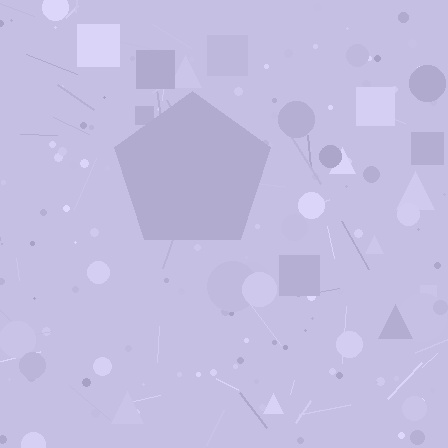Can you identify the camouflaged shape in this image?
The camouflaged shape is a pentagon.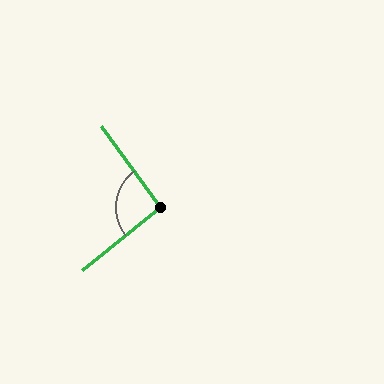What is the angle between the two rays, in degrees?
Approximately 94 degrees.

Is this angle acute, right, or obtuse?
It is approximately a right angle.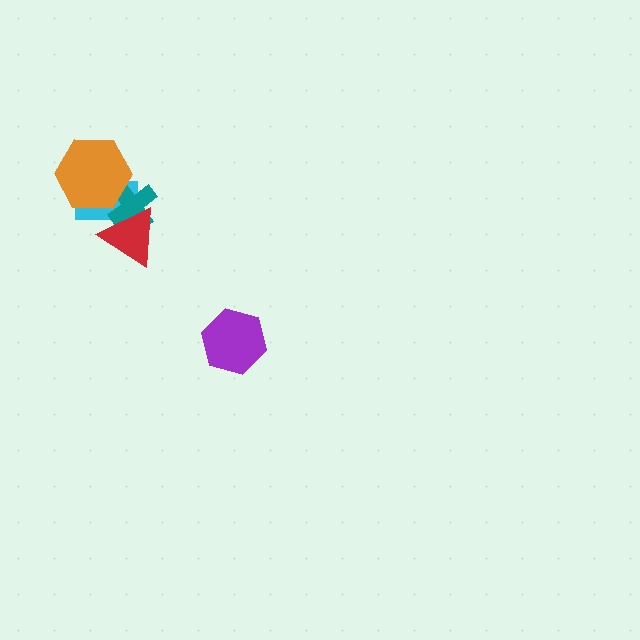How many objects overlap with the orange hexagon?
2 objects overlap with the orange hexagon.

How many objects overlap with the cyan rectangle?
3 objects overlap with the cyan rectangle.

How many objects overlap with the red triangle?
2 objects overlap with the red triangle.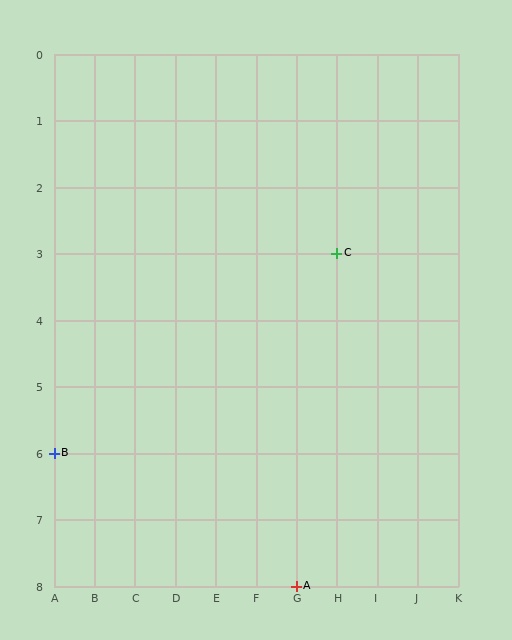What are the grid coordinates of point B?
Point B is at grid coordinates (A, 6).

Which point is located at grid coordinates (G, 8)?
Point A is at (G, 8).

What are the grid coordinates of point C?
Point C is at grid coordinates (H, 3).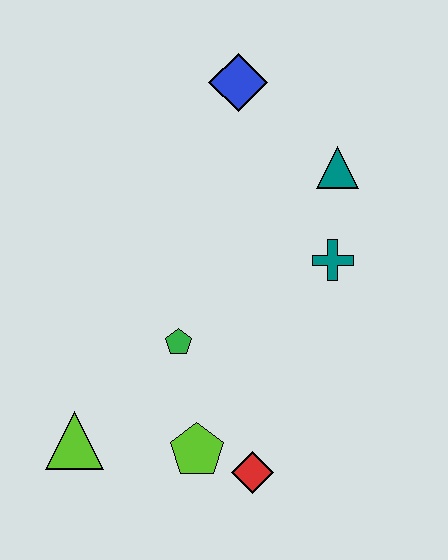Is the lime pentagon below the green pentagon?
Yes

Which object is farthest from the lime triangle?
The blue diamond is farthest from the lime triangle.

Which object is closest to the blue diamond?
The teal triangle is closest to the blue diamond.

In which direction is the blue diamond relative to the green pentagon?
The blue diamond is above the green pentagon.